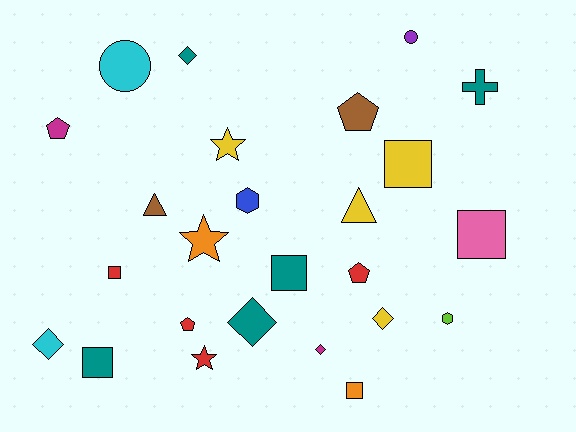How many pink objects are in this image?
There is 1 pink object.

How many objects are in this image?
There are 25 objects.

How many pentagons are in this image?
There are 4 pentagons.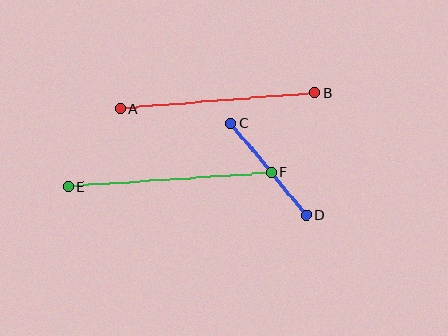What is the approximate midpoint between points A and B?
The midpoint is at approximately (217, 101) pixels.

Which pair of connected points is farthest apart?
Points E and F are farthest apart.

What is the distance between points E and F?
The distance is approximately 203 pixels.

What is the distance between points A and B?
The distance is approximately 195 pixels.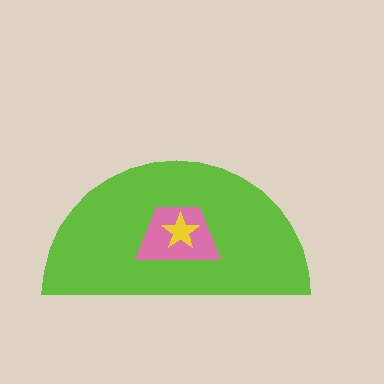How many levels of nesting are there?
3.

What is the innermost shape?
The yellow star.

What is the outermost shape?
The lime semicircle.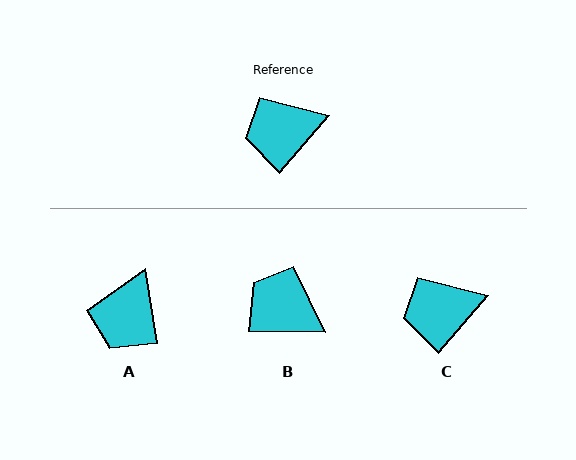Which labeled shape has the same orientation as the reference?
C.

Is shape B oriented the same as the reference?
No, it is off by about 50 degrees.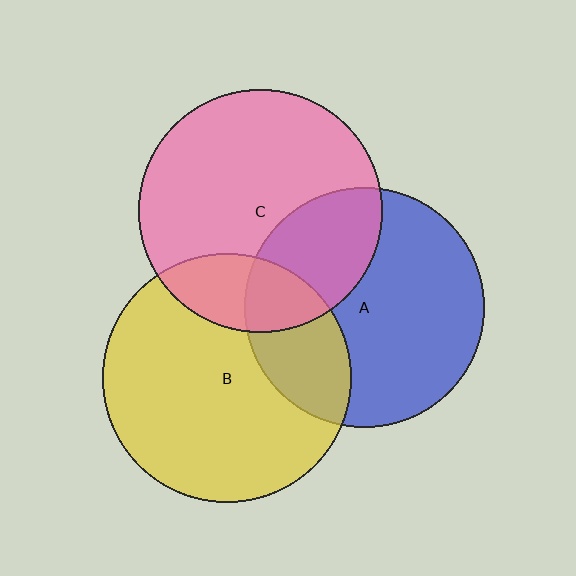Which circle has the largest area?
Circle B (yellow).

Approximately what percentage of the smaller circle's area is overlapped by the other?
Approximately 25%.